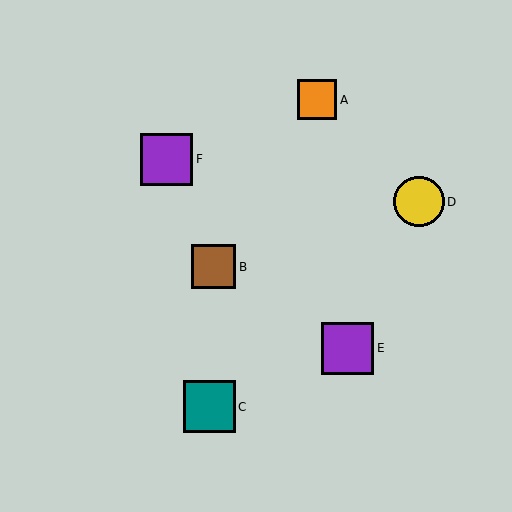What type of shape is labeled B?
Shape B is a brown square.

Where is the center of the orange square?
The center of the orange square is at (317, 100).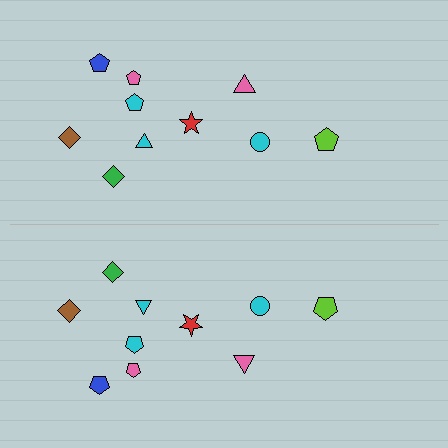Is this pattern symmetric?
Yes, this pattern has bilateral (reflection) symmetry.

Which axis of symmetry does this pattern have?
The pattern has a horizontal axis of symmetry running through the center of the image.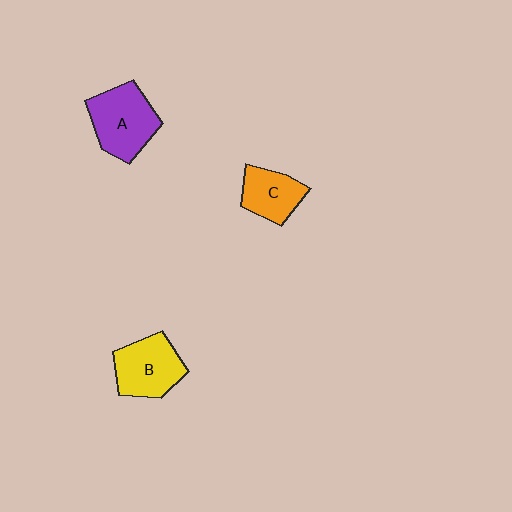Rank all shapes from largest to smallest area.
From largest to smallest: A (purple), B (yellow), C (orange).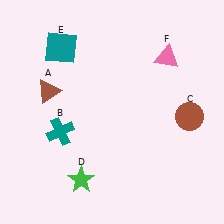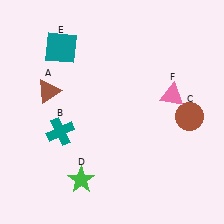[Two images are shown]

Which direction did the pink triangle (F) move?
The pink triangle (F) moved down.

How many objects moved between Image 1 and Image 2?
1 object moved between the two images.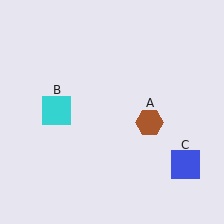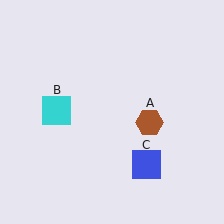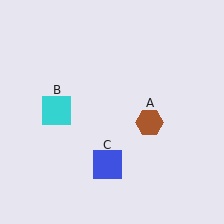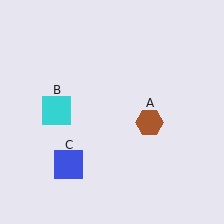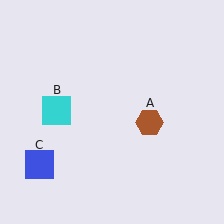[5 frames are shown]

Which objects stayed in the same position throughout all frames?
Brown hexagon (object A) and cyan square (object B) remained stationary.